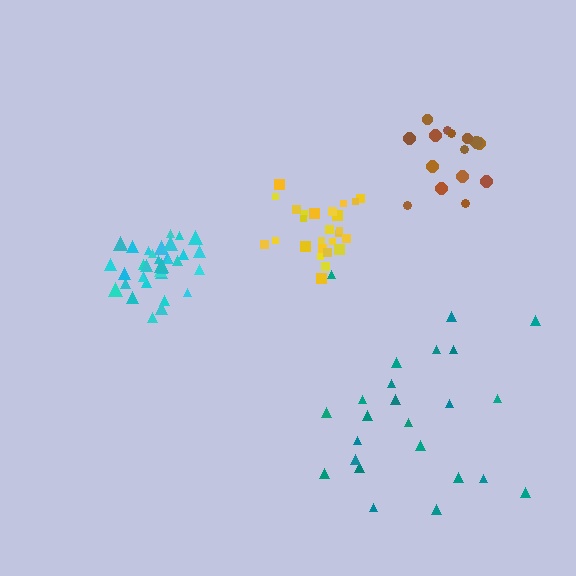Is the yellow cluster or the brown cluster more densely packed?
Yellow.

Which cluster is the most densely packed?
Cyan.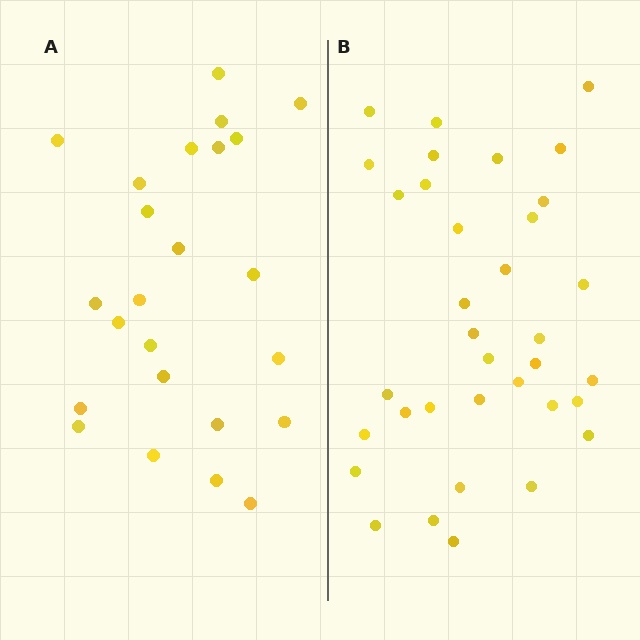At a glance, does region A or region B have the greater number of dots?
Region B (the right region) has more dots.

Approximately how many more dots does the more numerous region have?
Region B has roughly 12 or so more dots than region A.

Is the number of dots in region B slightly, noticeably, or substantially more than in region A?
Region B has substantially more. The ratio is roughly 1.5 to 1.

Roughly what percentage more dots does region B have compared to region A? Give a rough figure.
About 45% more.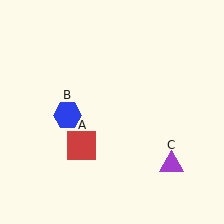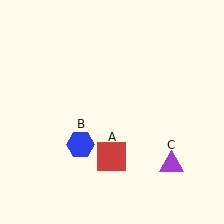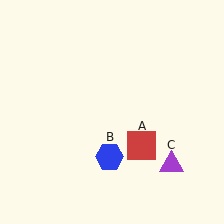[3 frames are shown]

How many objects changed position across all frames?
2 objects changed position: red square (object A), blue hexagon (object B).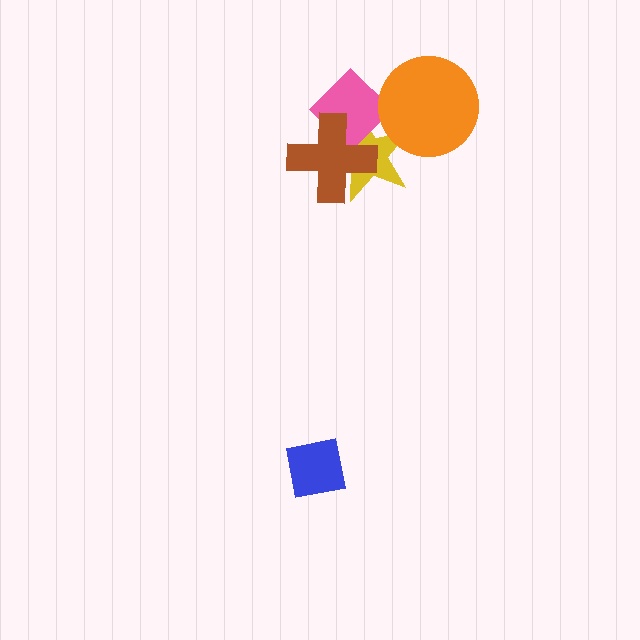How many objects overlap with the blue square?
0 objects overlap with the blue square.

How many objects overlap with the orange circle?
2 objects overlap with the orange circle.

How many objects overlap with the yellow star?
3 objects overlap with the yellow star.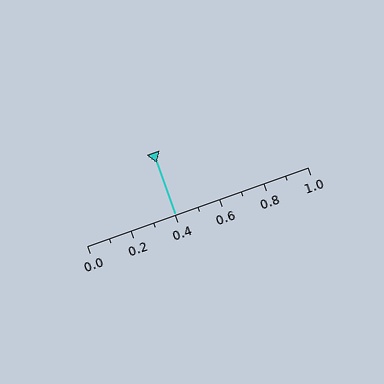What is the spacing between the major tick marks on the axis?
The major ticks are spaced 0.2 apart.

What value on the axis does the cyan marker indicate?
The marker indicates approximately 0.4.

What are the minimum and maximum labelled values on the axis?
The axis runs from 0.0 to 1.0.